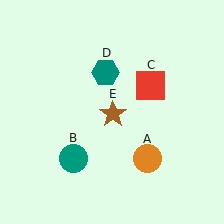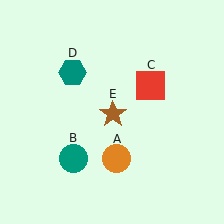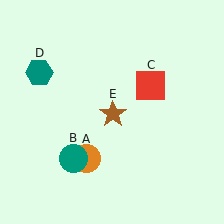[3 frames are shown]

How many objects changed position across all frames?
2 objects changed position: orange circle (object A), teal hexagon (object D).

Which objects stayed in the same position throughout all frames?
Teal circle (object B) and red square (object C) and brown star (object E) remained stationary.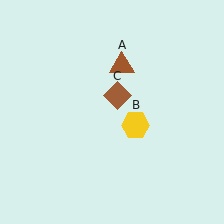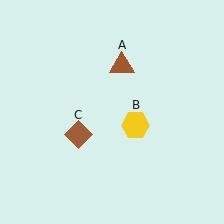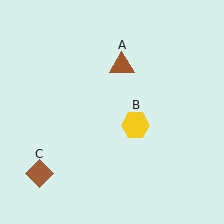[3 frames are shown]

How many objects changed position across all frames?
1 object changed position: brown diamond (object C).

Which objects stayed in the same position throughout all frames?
Brown triangle (object A) and yellow hexagon (object B) remained stationary.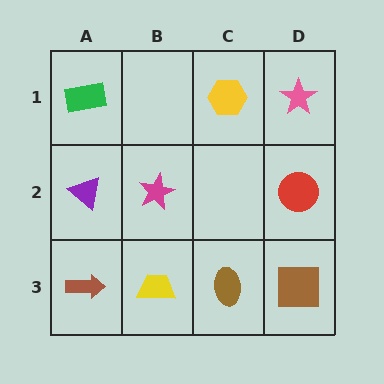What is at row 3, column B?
A yellow trapezoid.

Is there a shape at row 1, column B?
No, that cell is empty.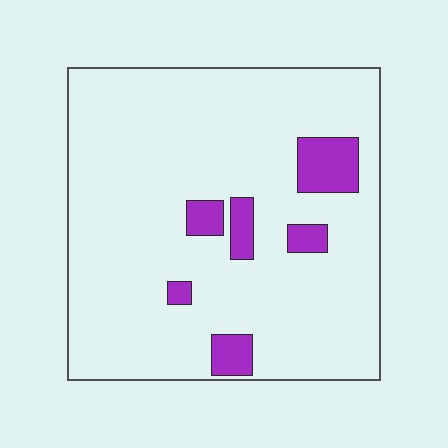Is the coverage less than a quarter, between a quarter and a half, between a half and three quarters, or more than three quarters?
Less than a quarter.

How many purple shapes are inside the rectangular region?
6.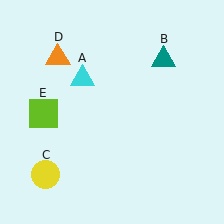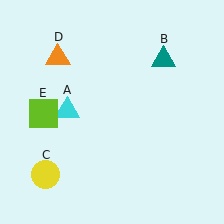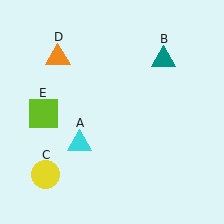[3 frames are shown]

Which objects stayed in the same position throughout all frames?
Teal triangle (object B) and yellow circle (object C) and orange triangle (object D) and lime square (object E) remained stationary.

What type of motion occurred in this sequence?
The cyan triangle (object A) rotated counterclockwise around the center of the scene.